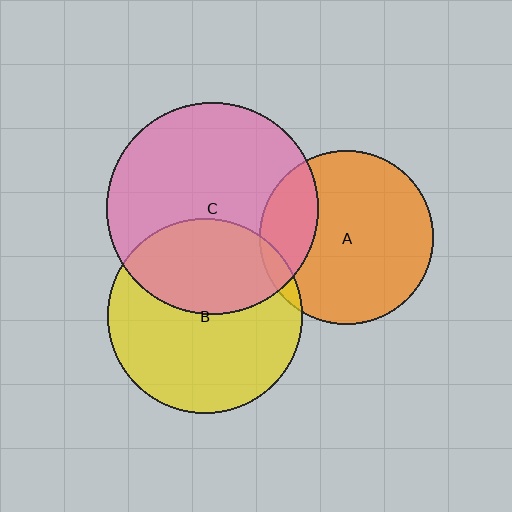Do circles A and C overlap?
Yes.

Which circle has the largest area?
Circle C (pink).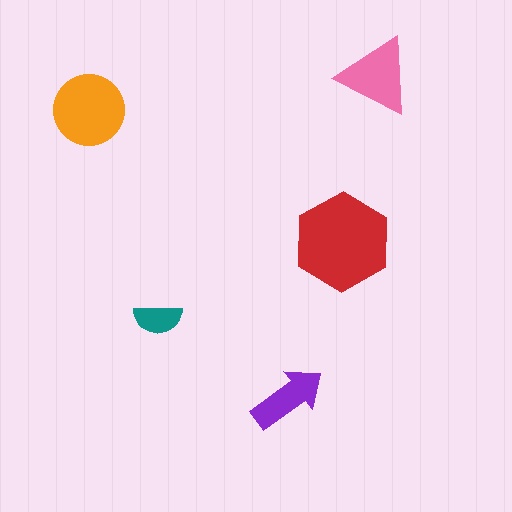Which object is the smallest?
The teal semicircle.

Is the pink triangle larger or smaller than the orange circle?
Smaller.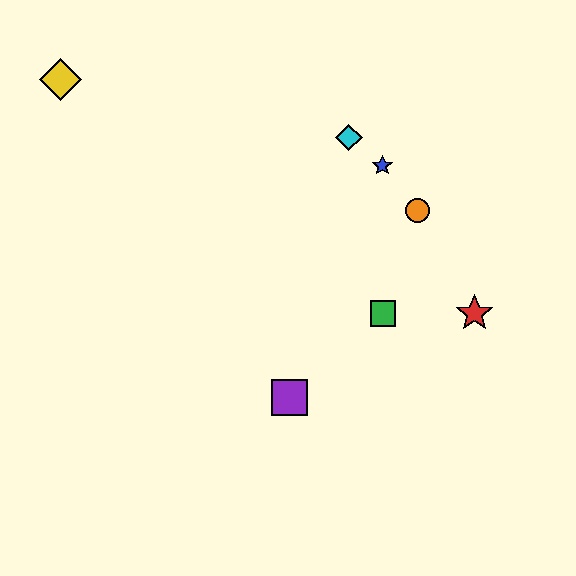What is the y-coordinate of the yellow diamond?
The yellow diamond is at y≈80.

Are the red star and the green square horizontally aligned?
Yes, both are at y≈313.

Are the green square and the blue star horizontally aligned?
No, the green square is at y≈313 and the blue star is at y≈166.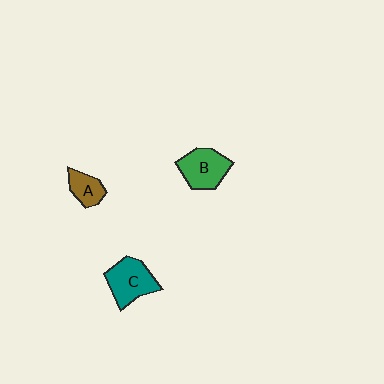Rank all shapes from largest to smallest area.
From largest to smallest: C (teal), B (green), A (brown).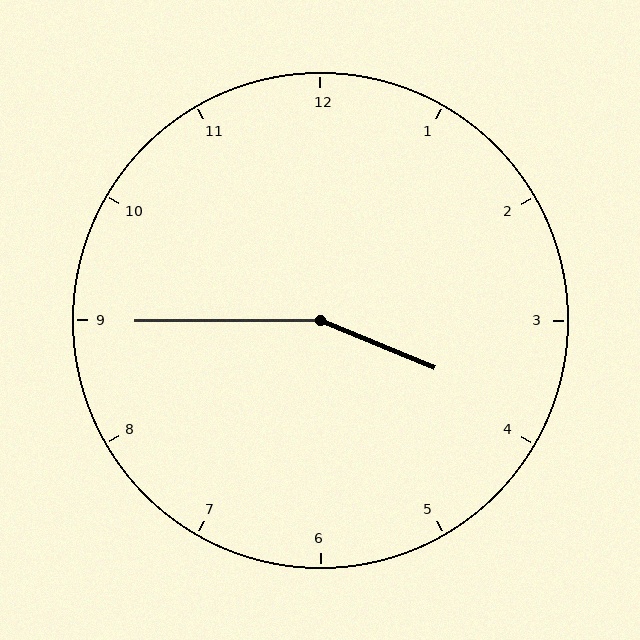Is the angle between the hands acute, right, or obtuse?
It is obtuse.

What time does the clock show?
3:45.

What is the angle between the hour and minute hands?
Approximately 158 degrees.